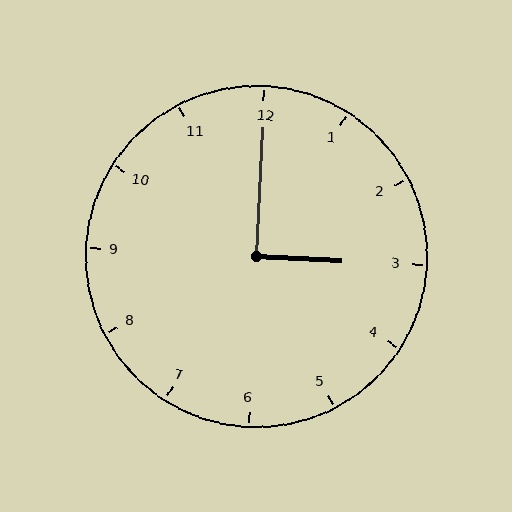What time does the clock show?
3:00.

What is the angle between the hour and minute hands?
Approximately 90 degrees.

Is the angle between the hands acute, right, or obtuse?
It is right.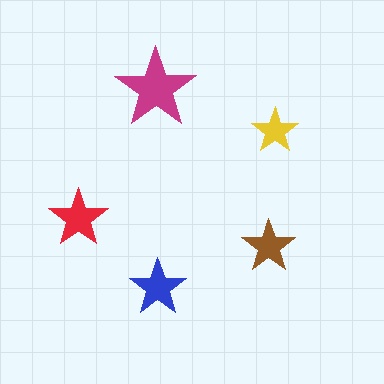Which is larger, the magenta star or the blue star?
The magenta one.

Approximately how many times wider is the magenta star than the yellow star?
About 2 times wider.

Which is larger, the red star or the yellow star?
The red one.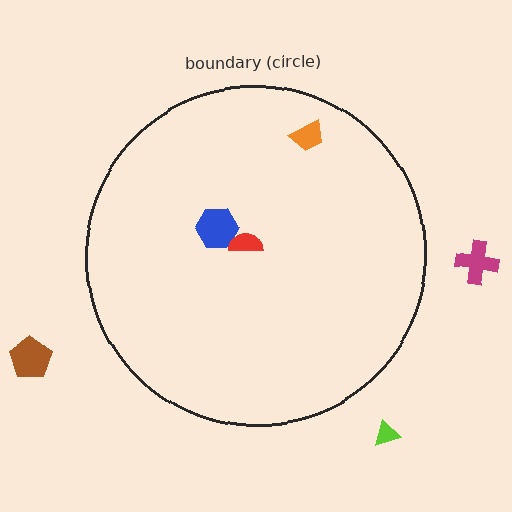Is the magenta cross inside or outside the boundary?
Outside.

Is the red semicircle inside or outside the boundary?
Inside.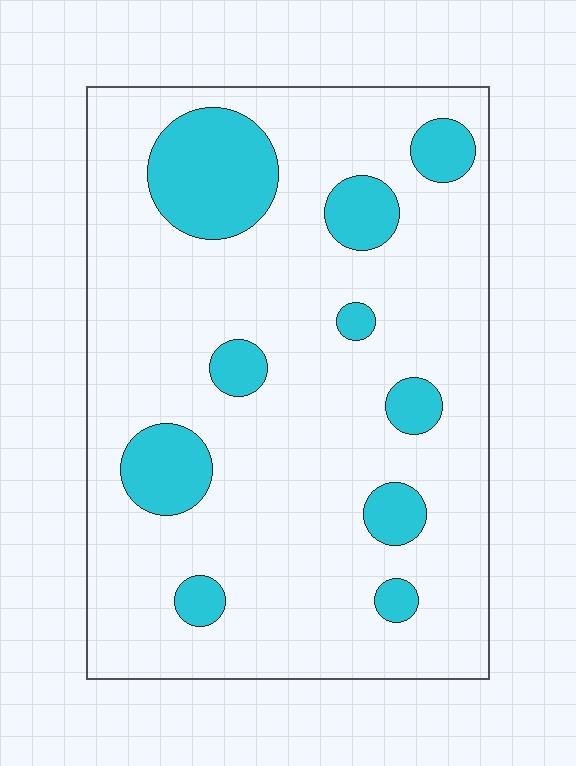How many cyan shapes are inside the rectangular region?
10.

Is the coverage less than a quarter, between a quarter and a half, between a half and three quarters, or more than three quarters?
Less than a quarter.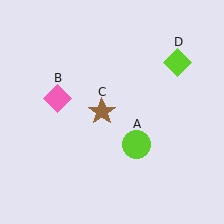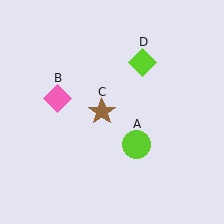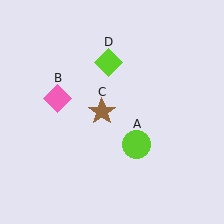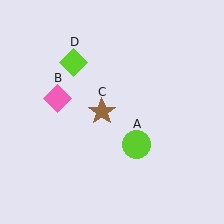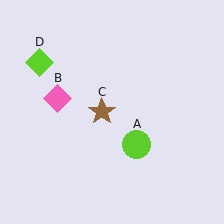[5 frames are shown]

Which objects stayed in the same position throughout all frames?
Lime circle (object A) and pink diamond (object B) and brown star (object C) remained stationary.